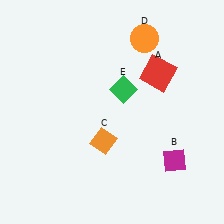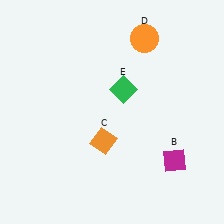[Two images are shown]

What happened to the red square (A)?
The red square (A) was removed in Image 2. It was in the top-right area of Image 1.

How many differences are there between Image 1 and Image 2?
There is 1 difference between the two images.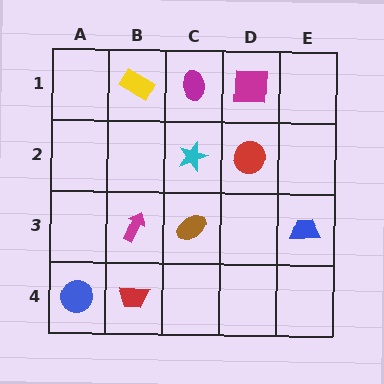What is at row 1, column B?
A yellow rectangle.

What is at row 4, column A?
A blue circle.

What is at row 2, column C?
A cyan star.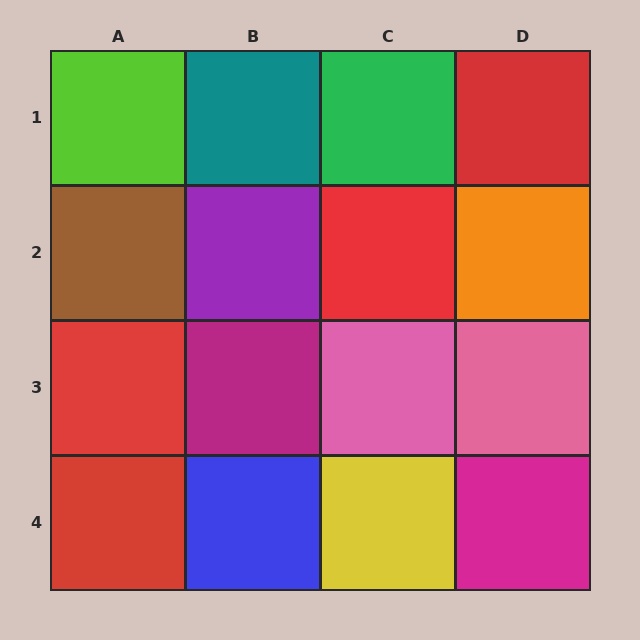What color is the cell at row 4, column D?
Magenta.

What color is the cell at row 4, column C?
Yellow.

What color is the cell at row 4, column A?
Red.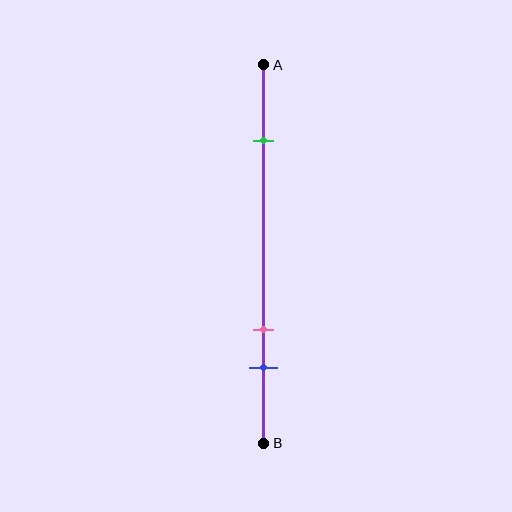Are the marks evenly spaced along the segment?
No, the marks are not evenly spaced.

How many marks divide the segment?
There are 3 marks dividing the segment.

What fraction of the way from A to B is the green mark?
The green mark is approximately 20% (0.2) of the way from A to B.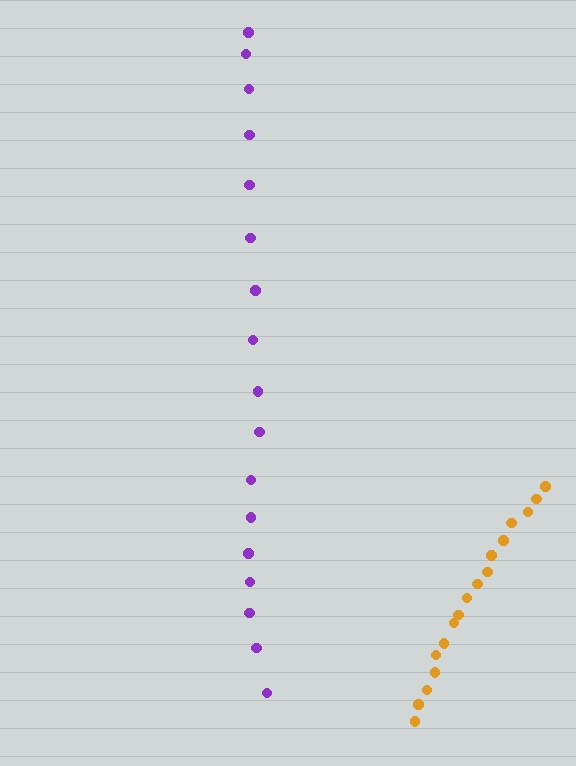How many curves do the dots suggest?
There are 2 distinct paths.